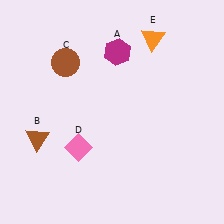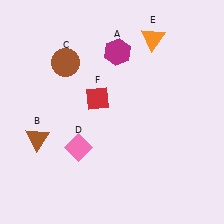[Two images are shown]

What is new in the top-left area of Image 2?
A red diamond (F) was added in the top-left area of Image 2.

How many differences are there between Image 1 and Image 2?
There is 1 difference between the two images.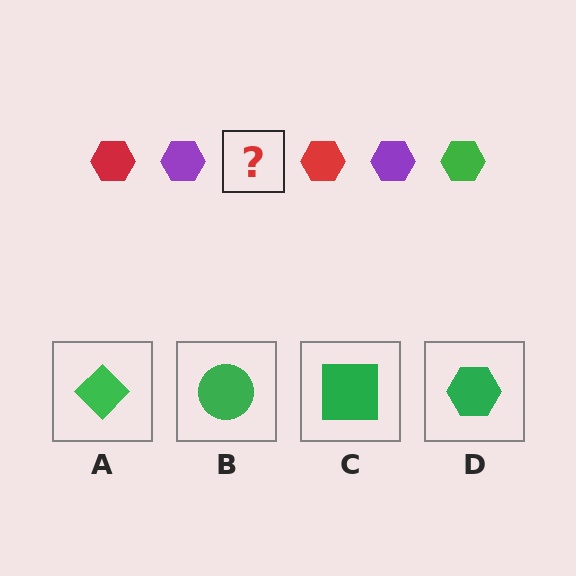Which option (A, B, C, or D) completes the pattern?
D.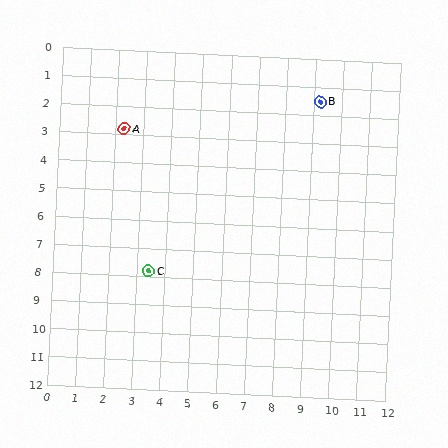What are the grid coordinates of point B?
Point B is at approximately (9.2, 1.5).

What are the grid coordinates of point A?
Point A is at approximately (2.3, 2.8).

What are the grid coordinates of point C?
Point C is at approximately (3.4, 7.8).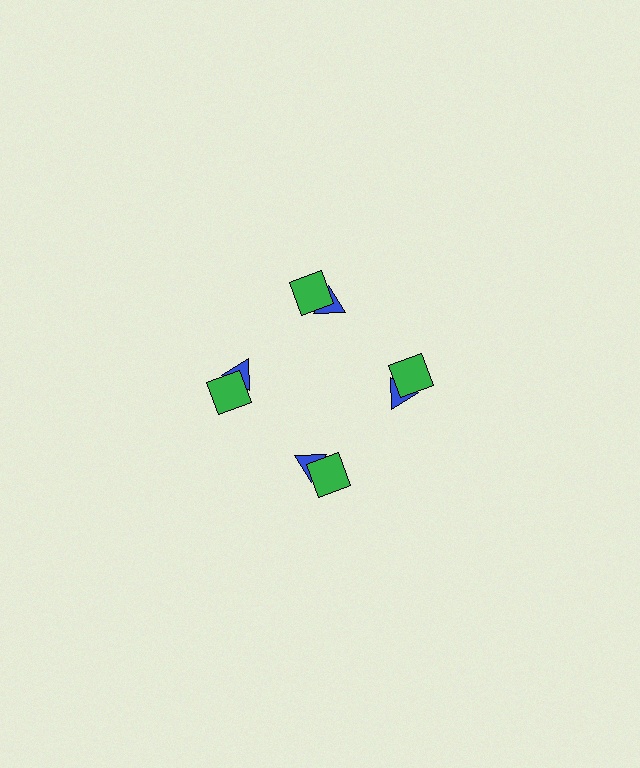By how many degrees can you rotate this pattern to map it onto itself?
The pattern maps onto itself every 90 degrees of rotation.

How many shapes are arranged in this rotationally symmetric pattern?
There are 8 shapes, arranged in 4 groups of 2.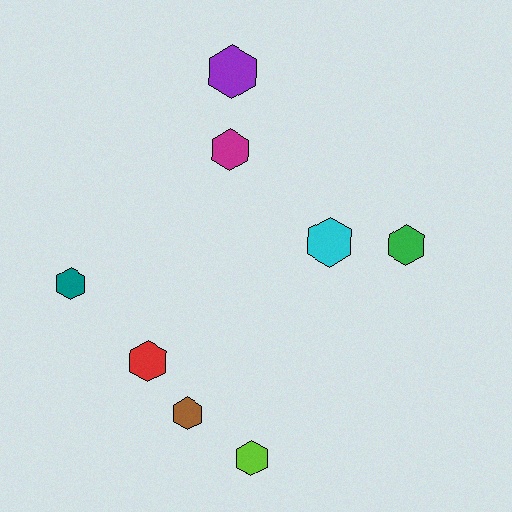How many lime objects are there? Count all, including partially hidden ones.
There is 1 lime object.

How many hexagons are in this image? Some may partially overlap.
There are 8 hexagons.